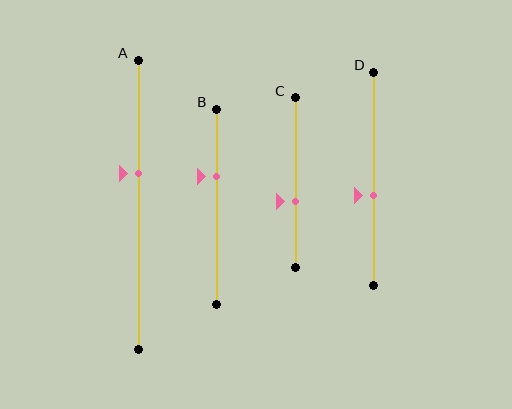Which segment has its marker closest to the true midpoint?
Segment D has its marker closest to the true midpoint.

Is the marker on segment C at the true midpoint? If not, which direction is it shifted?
No, the marker on segment C is shifted downward by about 11% of the segment length.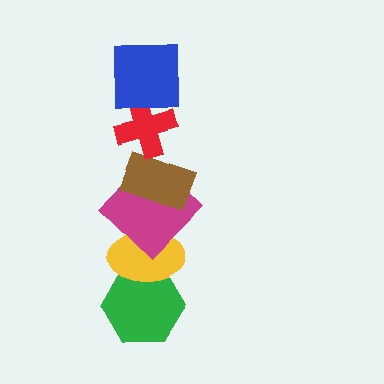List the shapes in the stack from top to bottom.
From top to bottom: the blue square, the red cross, the brown rectangle, the magenta diamond, the yellow ellipse, the green hexagon.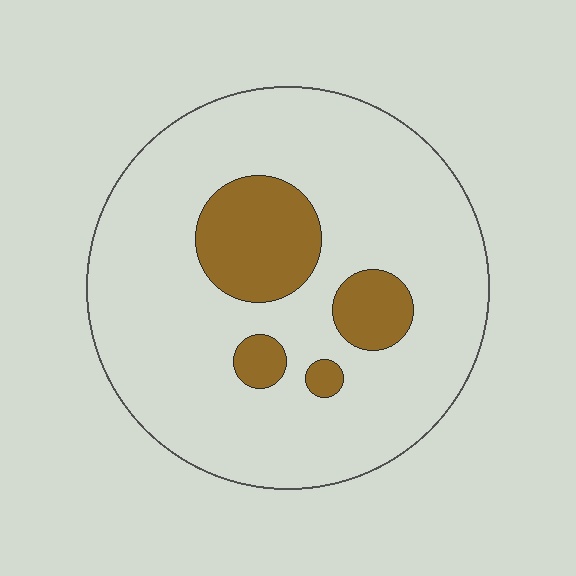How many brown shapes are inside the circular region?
4.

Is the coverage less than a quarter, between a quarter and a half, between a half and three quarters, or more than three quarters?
Less than a quarter.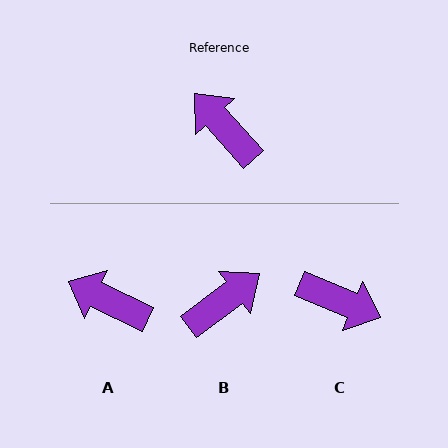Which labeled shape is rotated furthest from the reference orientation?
C, about 155 degrees away.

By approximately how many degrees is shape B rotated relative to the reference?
Approximately 95 degrees clockwise.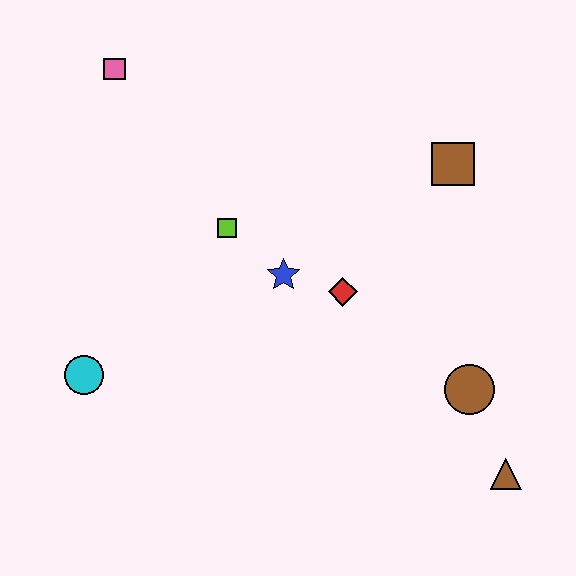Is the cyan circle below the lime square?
Yes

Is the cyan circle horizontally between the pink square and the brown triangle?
No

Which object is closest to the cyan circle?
The lime square is closest to the cyan circle.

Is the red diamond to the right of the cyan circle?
Yes